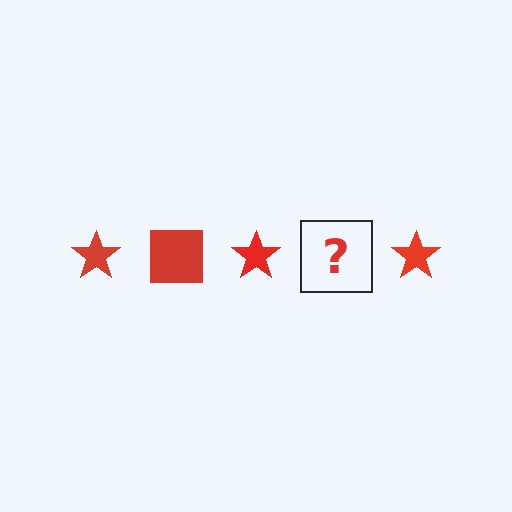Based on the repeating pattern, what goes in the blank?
The blank should be a red square.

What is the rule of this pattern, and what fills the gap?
The rule is that the pattern cycles through star, square shapes in red. The gap should be filled with a red square.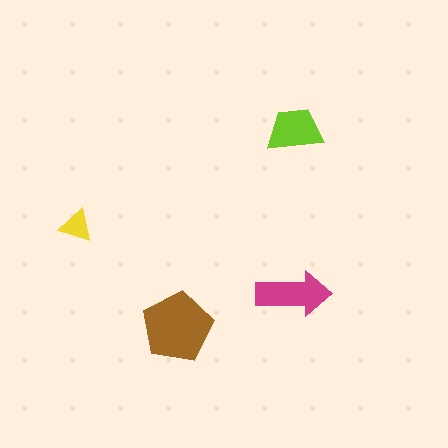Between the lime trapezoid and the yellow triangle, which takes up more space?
The lime trapezoid.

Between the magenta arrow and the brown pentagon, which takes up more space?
The brown pentagon.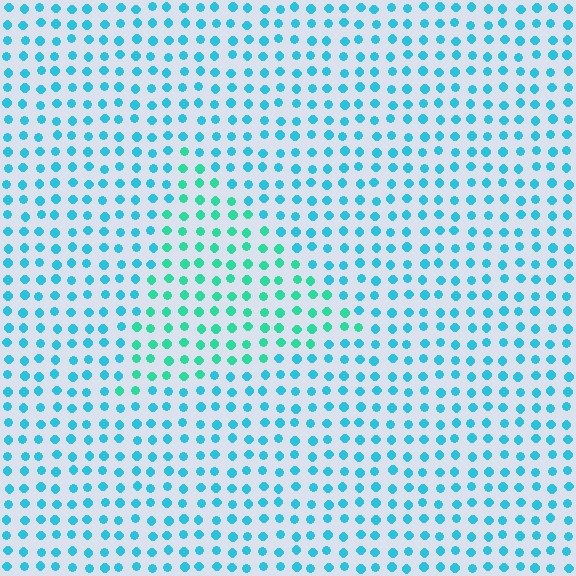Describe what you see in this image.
The image is filled with small cyan elements in a uniform arrangement. A triangle-shaped region is visible where the elements are tinted to a slightly different hue, forming a subtle color boundary.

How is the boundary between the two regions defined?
The boundary is defined purely by a slight shift in hue (about 29 degrees). Spacing, size, and orientation are identical on both sides.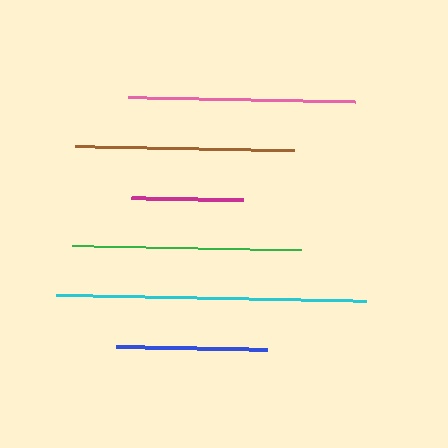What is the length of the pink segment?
The pink segment is approximately 227 pixels long.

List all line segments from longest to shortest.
From longest to shortest: cyan, green, pink, brown, blue, magenta.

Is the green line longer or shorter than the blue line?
The green line is longer than the blue line.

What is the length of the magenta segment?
The magenta segment is approximately 112 pixels long.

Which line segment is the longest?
The cyan line is the longest at approximately 310 pixels.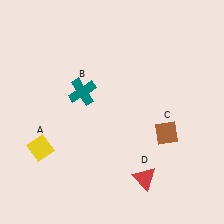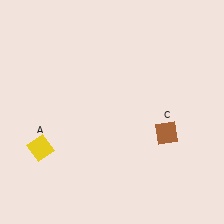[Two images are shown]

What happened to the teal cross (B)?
The teal cross (B) was removed in Image 2. It was in the top-left area of Image 1.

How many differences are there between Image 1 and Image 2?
There are 2 differences between the two images.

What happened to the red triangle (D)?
The red triangle (D) was removed in Image 2. It was in the bottom-right area of Image 1.